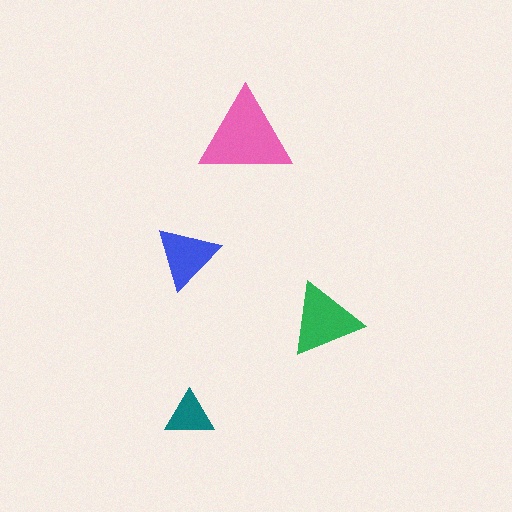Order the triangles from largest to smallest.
the pink one, the green one, the blue one, the teal one.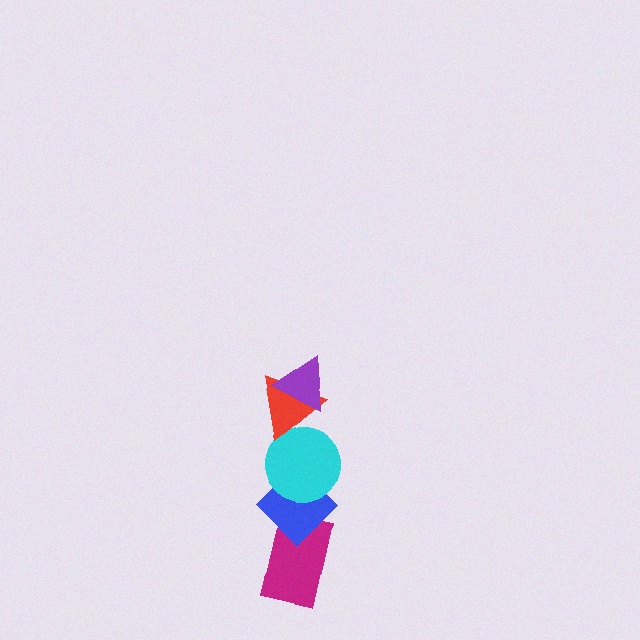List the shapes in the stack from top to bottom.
From top to bottom: the purple triangle, the red triangle, the cyan circle, the blue diamond, the magenta rectangle.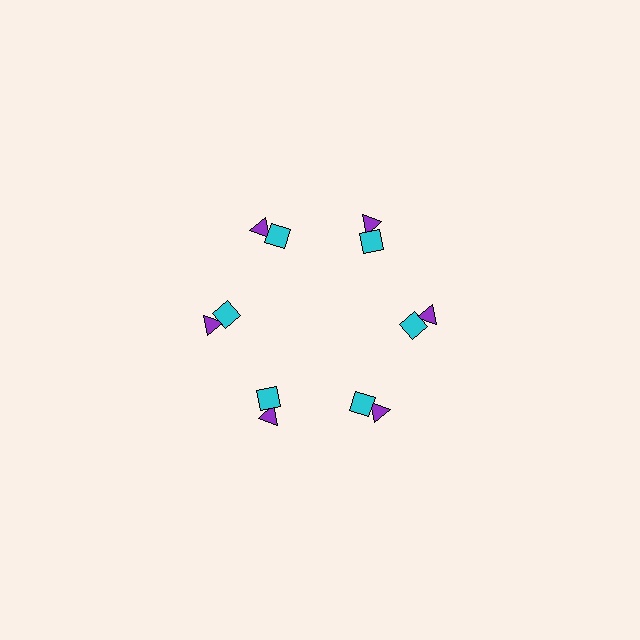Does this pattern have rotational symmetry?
Yes, this pattern has 6-fold rotational symmetry. It looks the same after rotating 60 degrees around the center.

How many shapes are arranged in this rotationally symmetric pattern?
There are 12 shapes, arranged in 6 groups of 2.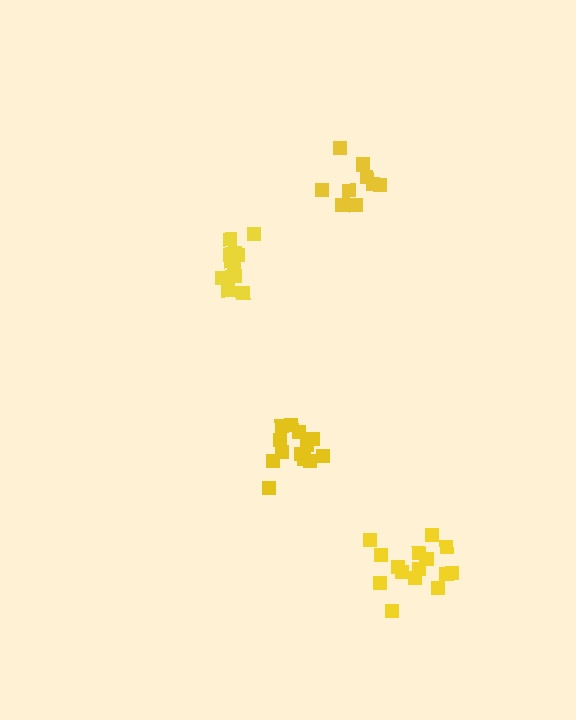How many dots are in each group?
Group 1: 14 dots, Group 2: 11 dots, Group 3: 15 dots, Group 4: 9 dots (49 total).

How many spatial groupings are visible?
There are 4 spatial groupings.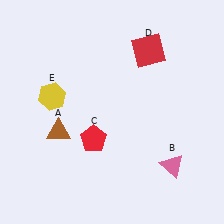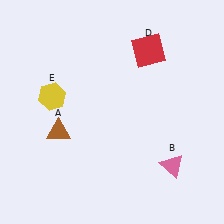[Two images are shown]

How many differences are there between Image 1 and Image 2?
There is 1 difference between the two images.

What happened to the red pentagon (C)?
The red pentagon (C) was removed in Image 2. It was in the bottom-left area of Image 1.